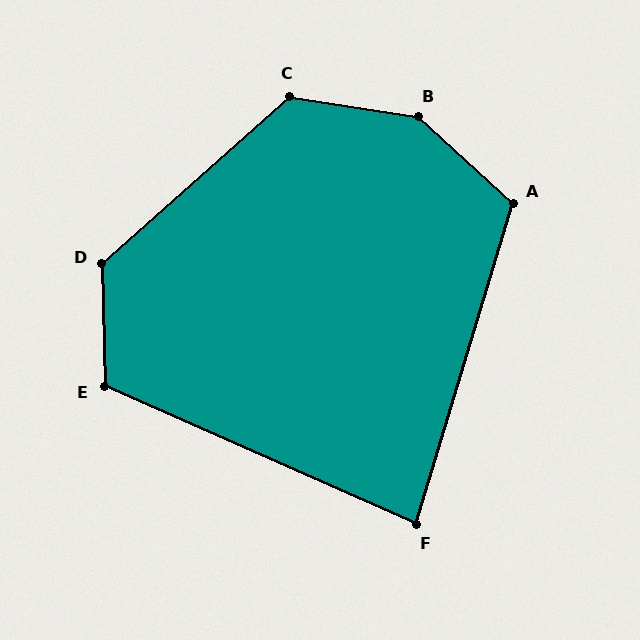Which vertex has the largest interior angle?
B, at approximately 147 degrees.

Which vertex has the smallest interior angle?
F, at approximately 83 degrees.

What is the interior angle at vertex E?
Approximately 115 degrees (obtuse).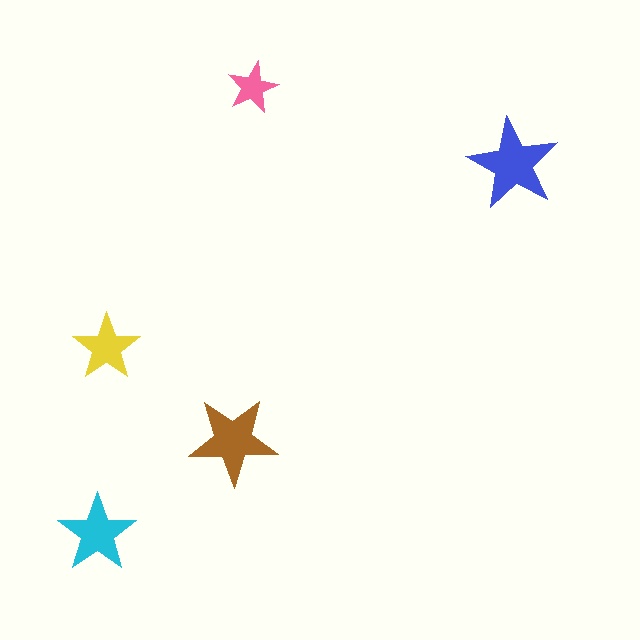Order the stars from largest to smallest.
the blue one, the brown one, the cyan one, the yellow one, the pink one.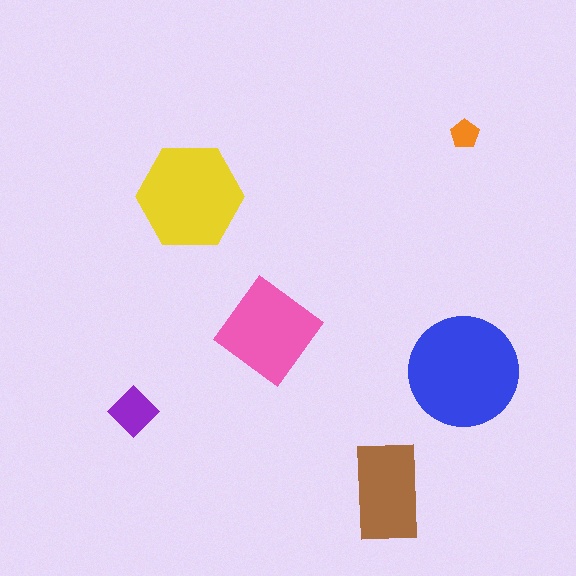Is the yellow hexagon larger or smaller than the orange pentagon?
Larger.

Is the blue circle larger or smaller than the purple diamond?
Larger.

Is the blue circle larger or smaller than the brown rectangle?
Larger.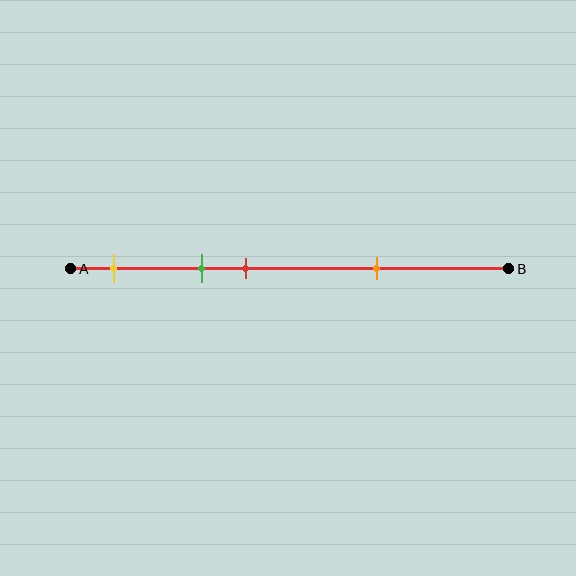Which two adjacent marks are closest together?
The green and red marks are the closest adjacent pair.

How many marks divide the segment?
There are 4 marks dividing the segment.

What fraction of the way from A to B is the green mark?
The green mark is approximately 30% (0.3) of the way from A to B.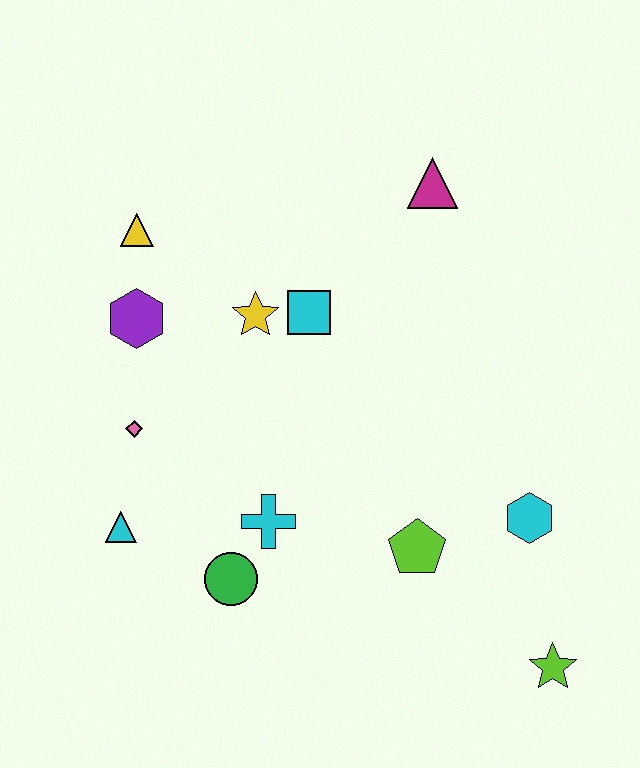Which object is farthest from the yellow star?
The lime star is farthest from the yellow star.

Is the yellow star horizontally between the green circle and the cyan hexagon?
Yes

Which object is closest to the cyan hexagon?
The lime pentagon is closest to the cyan hexagon.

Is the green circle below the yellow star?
Yes